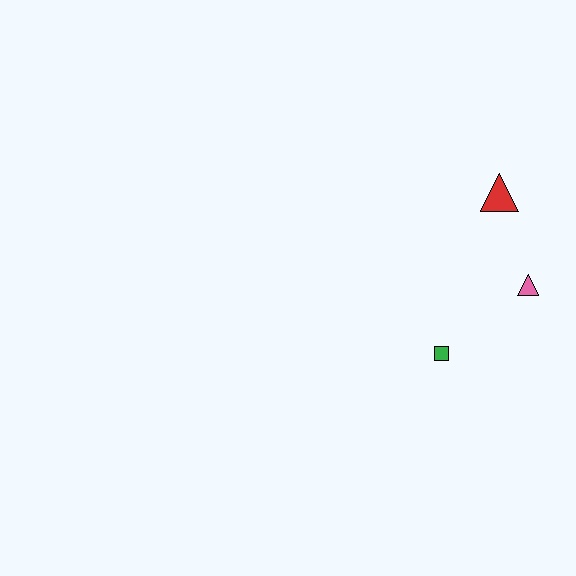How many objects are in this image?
There are 3 objects.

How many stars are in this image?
There are no stars.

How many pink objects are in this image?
There is 1 pink object.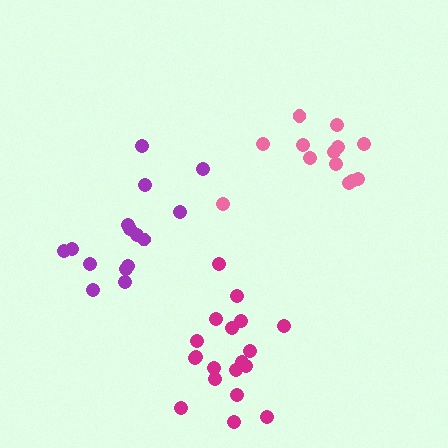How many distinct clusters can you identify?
There are 3 distinct clusters.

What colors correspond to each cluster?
The clusters are colored: magenta, pink, purple.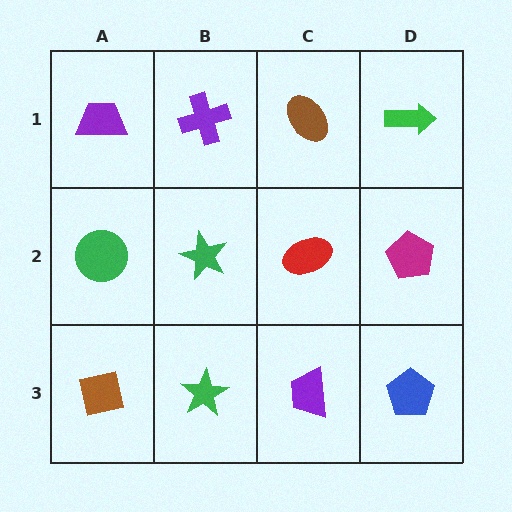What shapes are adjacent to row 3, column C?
A red ellipse (row 2, column C), a green star (row 3, column B), a blue pentagon (row 3, column D).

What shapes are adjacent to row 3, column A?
A green circle (row 2, column A), a green star (row 3, column B).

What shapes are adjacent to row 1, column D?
A magenta pentagon (row 2, column D), a brown ellipse (row 1, column C).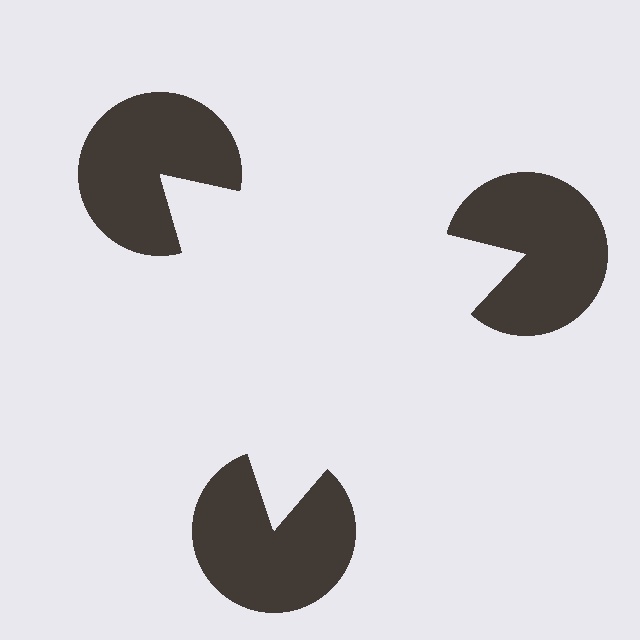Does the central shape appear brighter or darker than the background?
It typically appears slightly brighter than the background, even though no actual brightness change is drawn.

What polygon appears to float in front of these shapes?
An illusory triangle — its edges are inferred from the aligned wedge cuts in the pac-man discs, not physically drawn.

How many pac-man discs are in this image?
There are 3 — one at each vertex of the illusory triangle.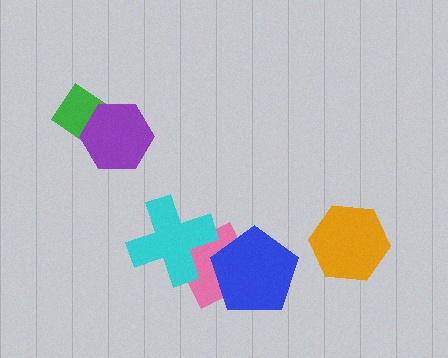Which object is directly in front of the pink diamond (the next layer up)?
The cyan cross is directly in front of the pink diamond.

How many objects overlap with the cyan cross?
1 object overlaps with the cyan cross.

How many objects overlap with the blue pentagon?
1 object overlaps with the blue pentagon.